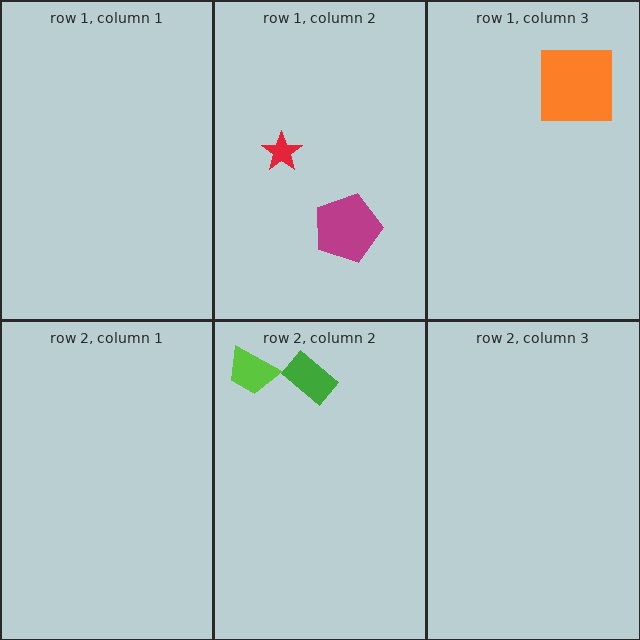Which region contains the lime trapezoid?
The row 2, column 2 region.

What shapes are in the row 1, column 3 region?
The orange square.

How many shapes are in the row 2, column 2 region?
2.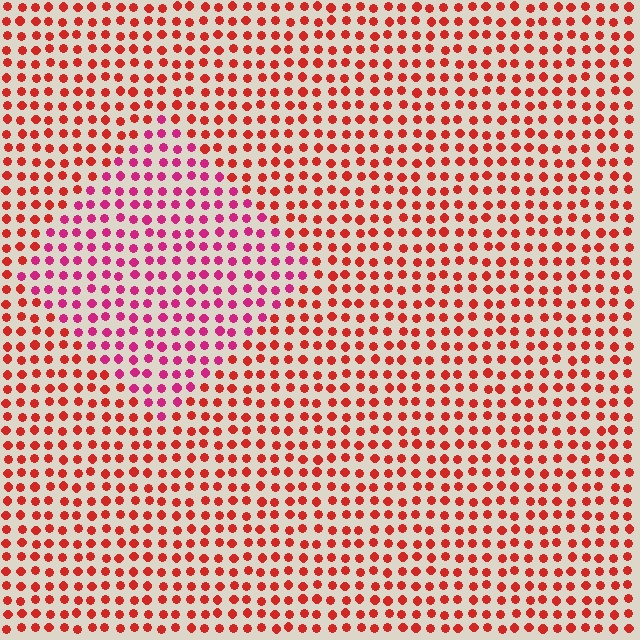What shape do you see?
I see a diamond.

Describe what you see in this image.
The image is filled with small red elements in a uniform arrangement. A diamond-shaped region is visible where the elements are tinted to a slightly different hue, forming a subtle color boundary.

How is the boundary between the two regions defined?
The boundary is defined purely by a slight shift in hue (about 35 degrees). Spacing, size, and orientation are identical on both sides.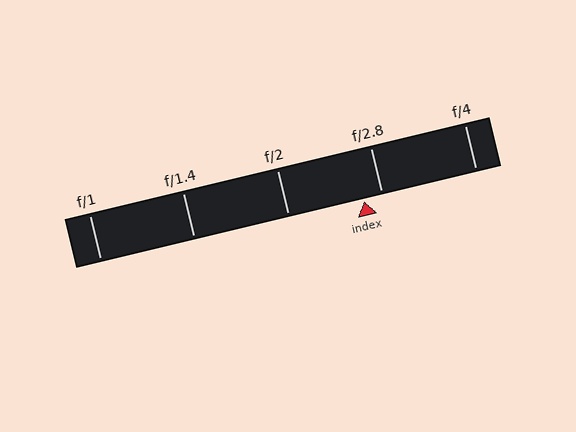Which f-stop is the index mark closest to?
The index mark is closest to f/2.8.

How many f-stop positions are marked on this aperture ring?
There are 5 f-stop positions marked.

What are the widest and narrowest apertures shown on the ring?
The widest aperture shown is f/1 and the narrowest is f/4.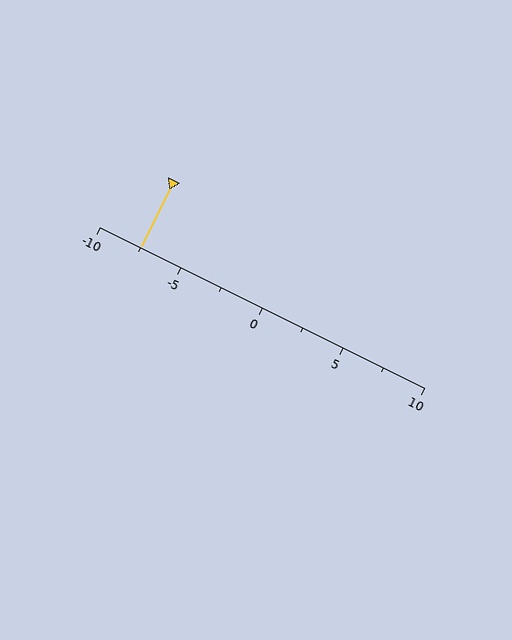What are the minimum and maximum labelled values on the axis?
The axis runs from -10 to 10.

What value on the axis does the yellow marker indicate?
The marker indicates approximately -7.5.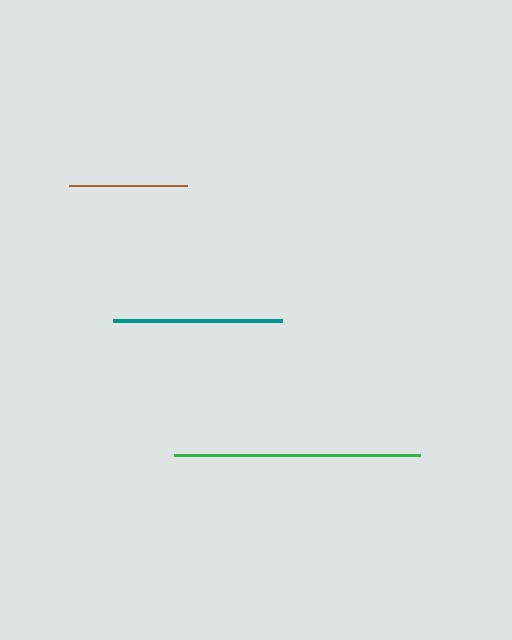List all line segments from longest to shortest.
From longest to shortest: green, teal, brown.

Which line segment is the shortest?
The brown line is the shortest at approximately 118 pixels.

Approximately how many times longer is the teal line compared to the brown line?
The teal line is approximately 1.4 times the length of the brown line.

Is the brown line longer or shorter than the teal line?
The teal line is longer than the brown line.